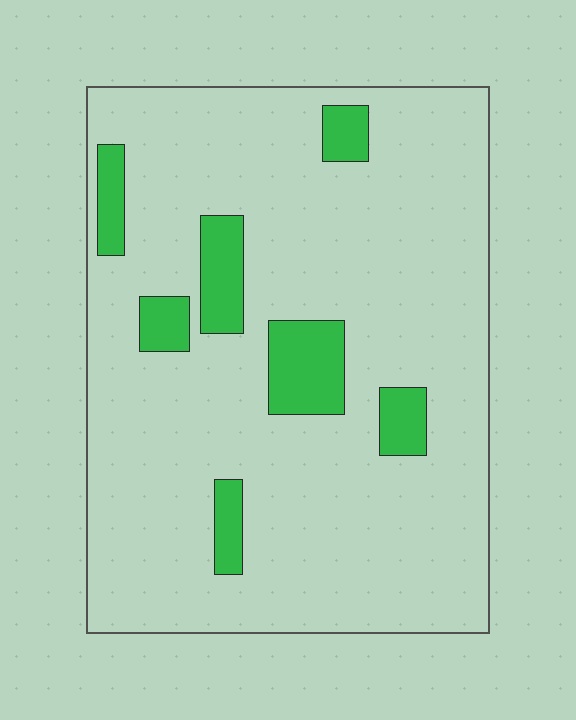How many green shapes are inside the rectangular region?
7.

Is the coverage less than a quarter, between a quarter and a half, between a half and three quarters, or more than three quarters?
Less than a quarter.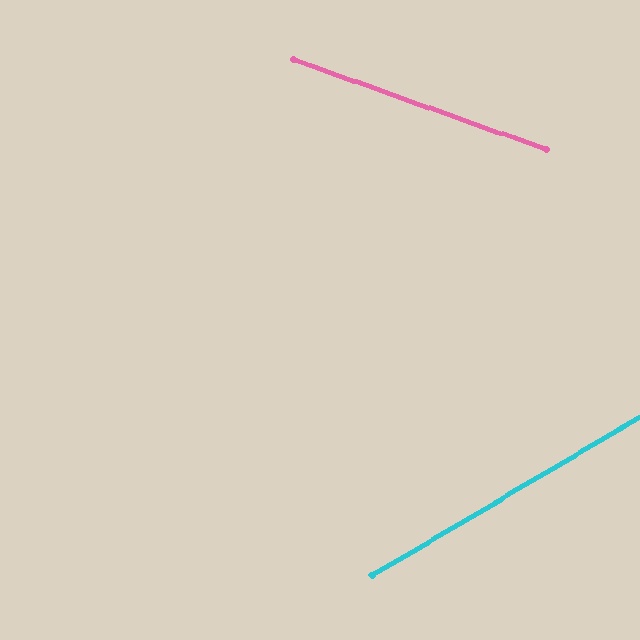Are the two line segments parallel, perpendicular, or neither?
Neither parallel nor perpendicular — they differ by about 50°.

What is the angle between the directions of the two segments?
Approximately 50 degrees.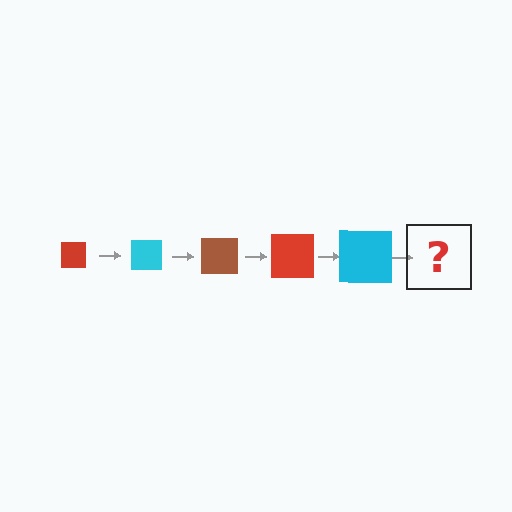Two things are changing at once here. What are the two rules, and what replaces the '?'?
The two rules are that the square grows larger each step and the color cycles through red, cyan, and brown. The '?' should be a brown square, larger than the previous one.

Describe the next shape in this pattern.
It should be a brown square, larger than the previous one.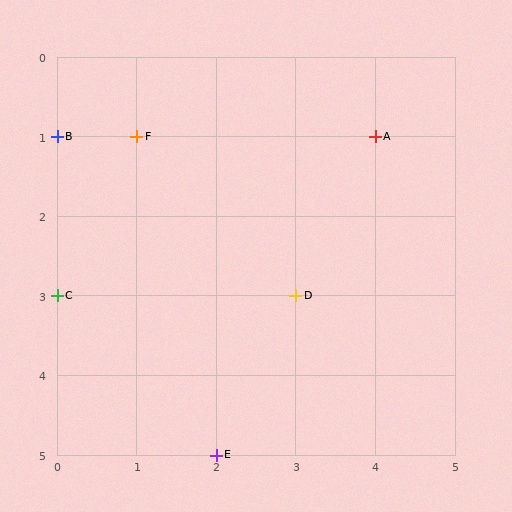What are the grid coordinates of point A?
Point A is at grid coordinates (4, 1).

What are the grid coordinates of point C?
Point C is at grid coordinates (0, 3).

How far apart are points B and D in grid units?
Points B and D are 3 columns and 2 rows apart (about 3.6 grid units diagonally).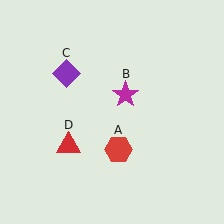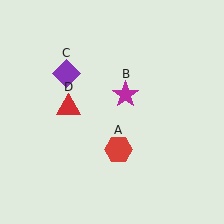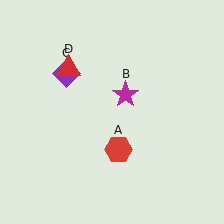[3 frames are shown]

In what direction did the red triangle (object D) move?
The red triangle (object D) moved up.